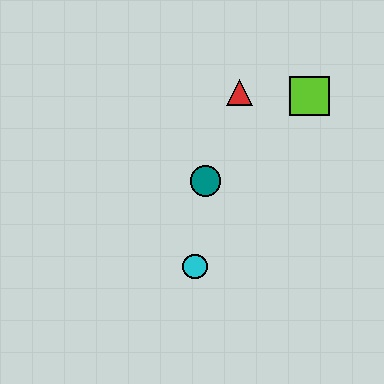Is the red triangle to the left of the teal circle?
No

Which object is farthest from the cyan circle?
The lime square is farthest from the cyan circle.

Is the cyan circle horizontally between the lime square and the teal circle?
No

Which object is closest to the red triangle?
The lime square is closest to the red triangle.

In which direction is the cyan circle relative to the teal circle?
The cyan circle is below the teal circle.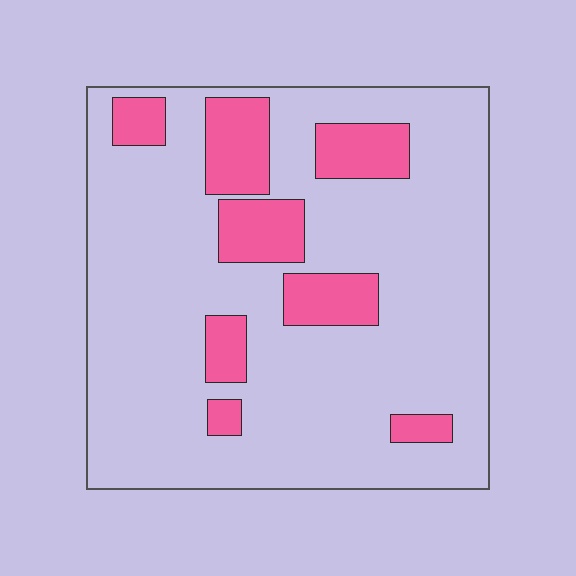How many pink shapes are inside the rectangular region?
8.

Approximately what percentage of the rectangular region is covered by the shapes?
Approximately 20%.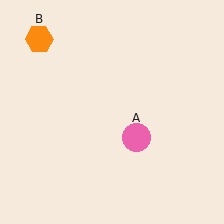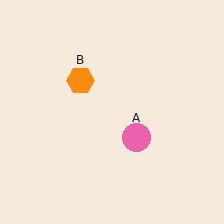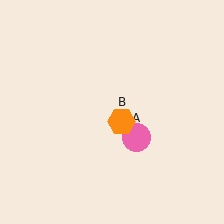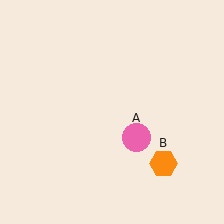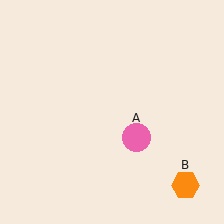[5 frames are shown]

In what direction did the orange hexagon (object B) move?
The orange hexagon (object B) moved down and to the right.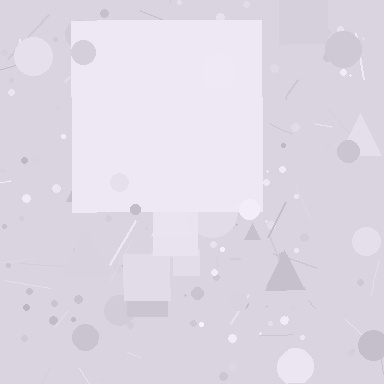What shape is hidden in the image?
A square is hidden in the image.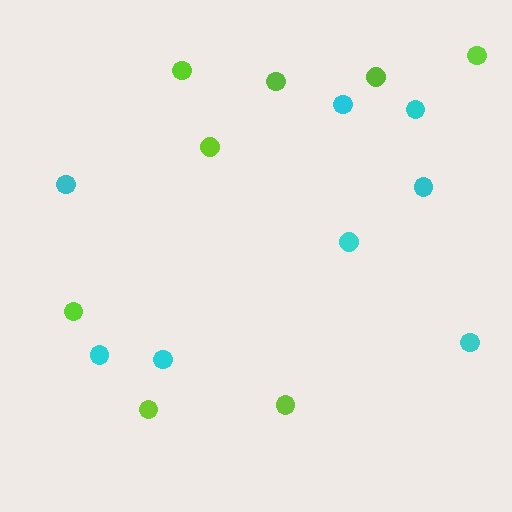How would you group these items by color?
There are 2 groups: one group of lime circles (8) and one group of cyan circles (8).